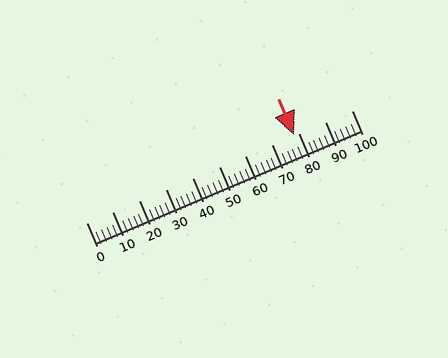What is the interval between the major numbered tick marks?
The major tick marks are spaced 10 units apart.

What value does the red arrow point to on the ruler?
The red arrow points to approximately 78.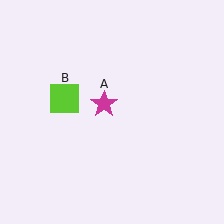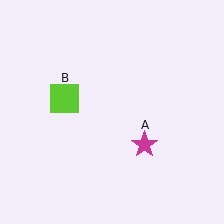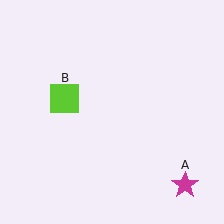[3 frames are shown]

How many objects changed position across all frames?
1 object changed position: magenta star (object A).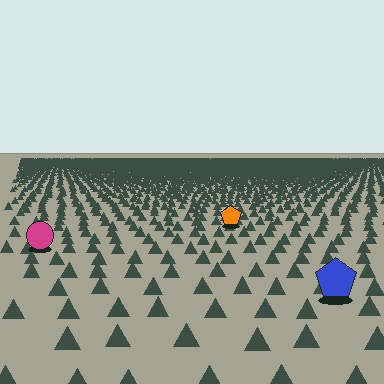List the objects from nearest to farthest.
From nearest to farthest: the blue pentagon, the magenta circle, the orange pentagon.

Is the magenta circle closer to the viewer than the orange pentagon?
Yes. The magenta circle is closer — you can tell from the texture gradient: the ground texture is coarser near it.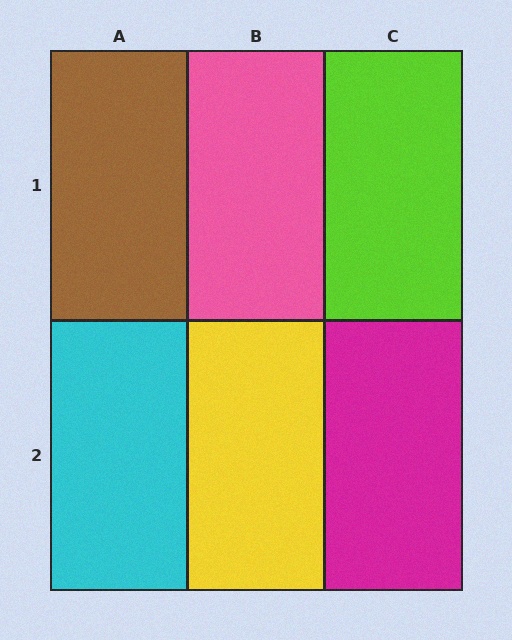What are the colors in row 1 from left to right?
Brown, pink, lime.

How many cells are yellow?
1 cell is yellow.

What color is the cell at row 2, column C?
Magenta.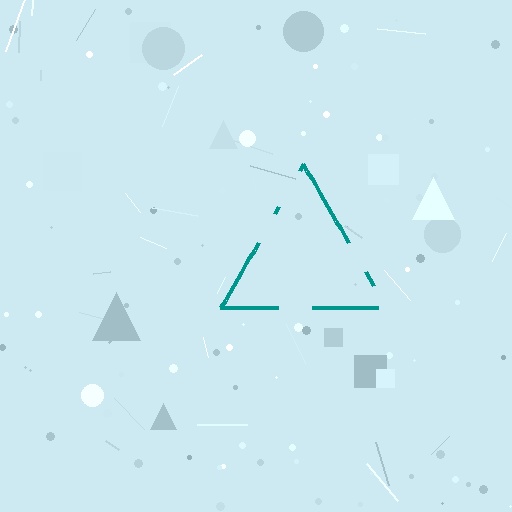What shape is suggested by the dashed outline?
The dashed outline suggests a triangle.